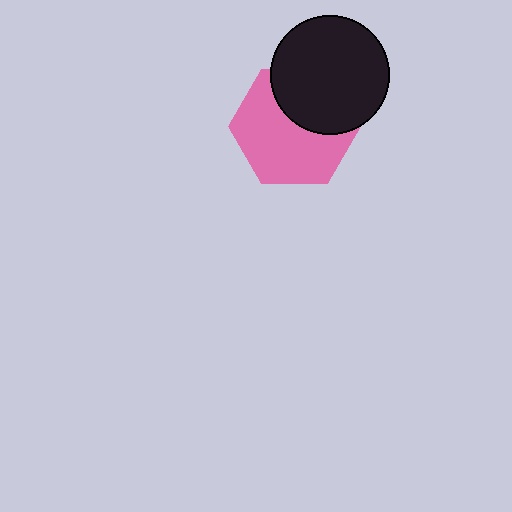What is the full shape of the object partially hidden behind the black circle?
The partially hidden object is a pink hexagon.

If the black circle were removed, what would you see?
You would see the complete pink hexagon.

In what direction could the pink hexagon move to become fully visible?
The pink hexagon could move down. That would shift it out from behind the black circle entirely.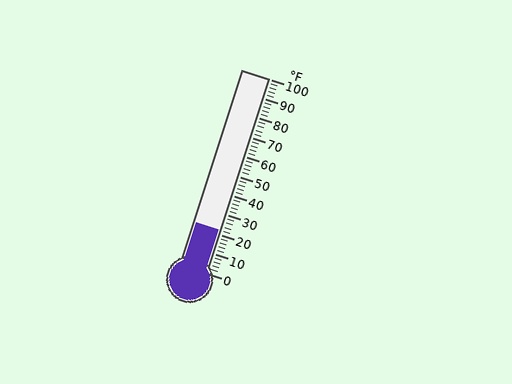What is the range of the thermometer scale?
The thermometer scale ranges from 0°F to 100°F.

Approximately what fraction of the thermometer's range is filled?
The thermometer is filled to approximately 20% of its range.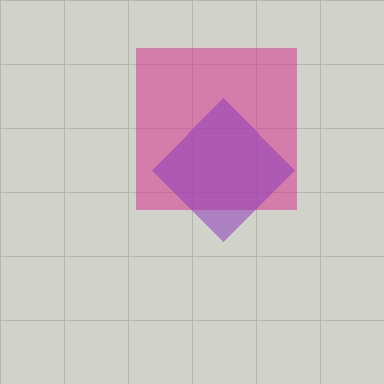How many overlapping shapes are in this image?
There are 2 overlapping shapes in the image.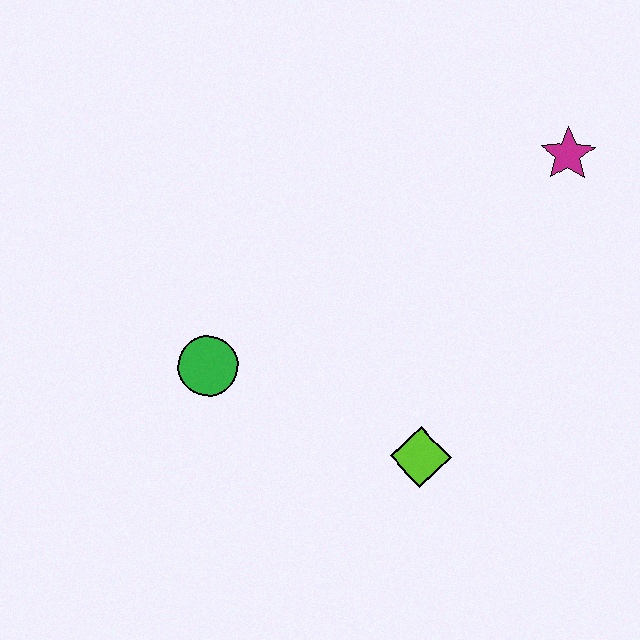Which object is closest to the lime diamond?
The green circle is closest to the lime diamond.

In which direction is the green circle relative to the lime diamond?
The green circle is to the left of the lime diamond.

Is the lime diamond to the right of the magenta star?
No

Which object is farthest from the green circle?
The magenta star is farthest from the green circle.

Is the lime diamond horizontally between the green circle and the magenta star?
Yes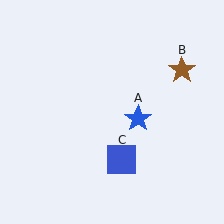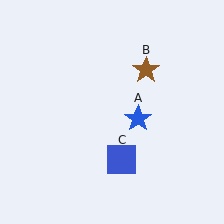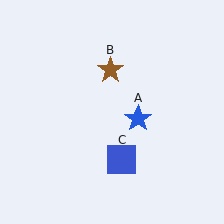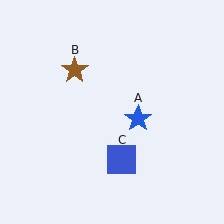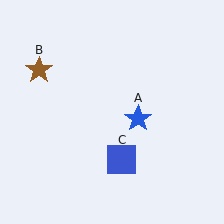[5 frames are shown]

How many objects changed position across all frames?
1 object changed position: brown star (object B).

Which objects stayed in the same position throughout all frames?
Blue star (object A) and blue square (object C) remained stationary.